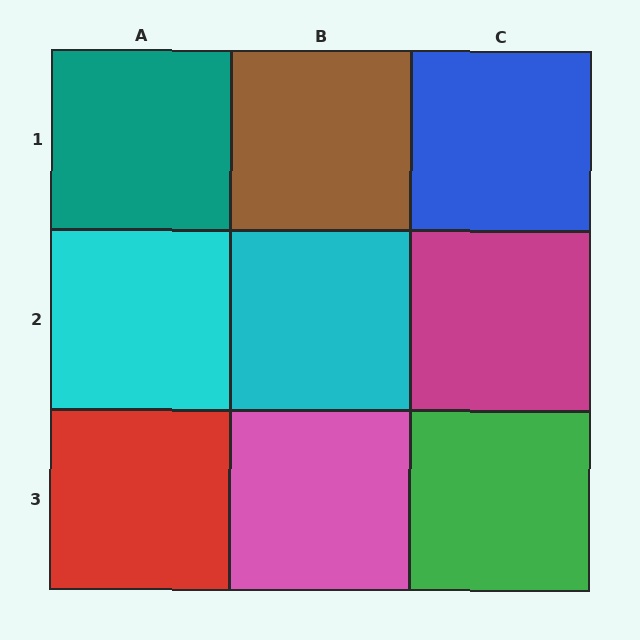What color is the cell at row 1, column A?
Teal.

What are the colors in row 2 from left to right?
Cyan, cyan, magenta.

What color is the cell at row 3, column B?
Pink.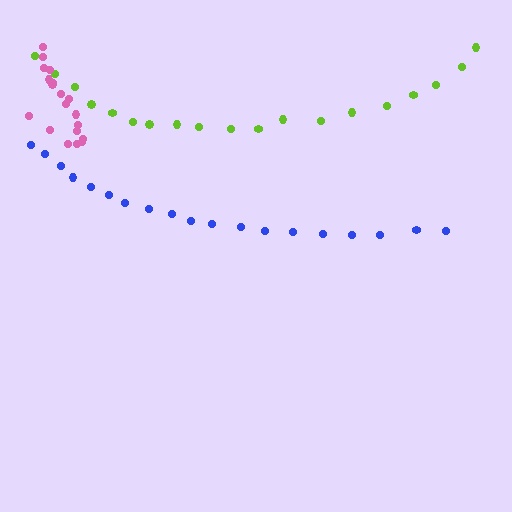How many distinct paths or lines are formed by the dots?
There are 3 distinct paths.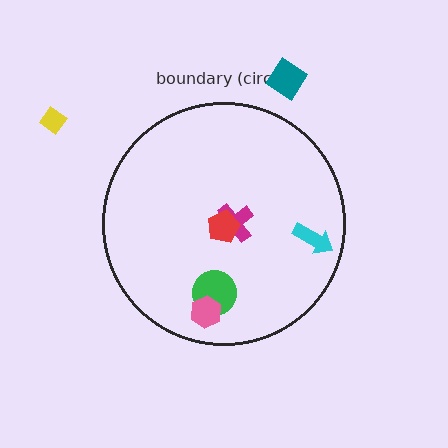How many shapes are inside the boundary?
5 inside, 2 outside.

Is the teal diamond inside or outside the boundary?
Outside.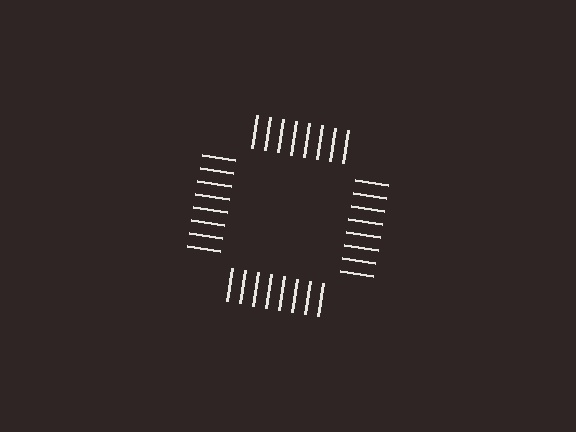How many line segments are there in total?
32 — 8 along each of the 4 edges.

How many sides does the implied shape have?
4 sides — the line-ends trace a square.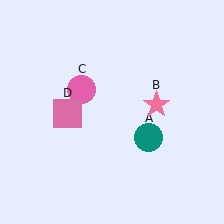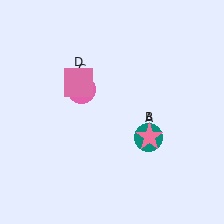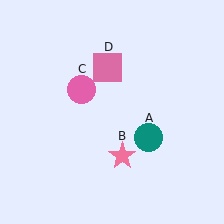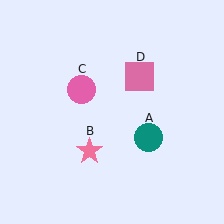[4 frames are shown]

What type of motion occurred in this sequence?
The pink star (object B), pink square (object D) rotated clockwise around the center of the scene.